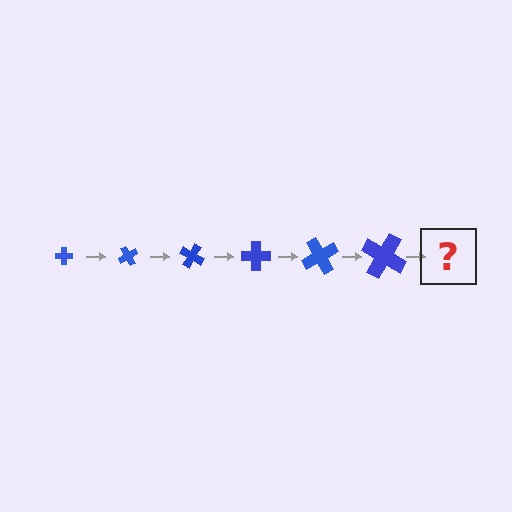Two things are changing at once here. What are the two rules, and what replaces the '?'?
The two rules are that the cross grows larger each step and it rotates 60 degrees each step. The '?' should be a cross, larger than the previous one and rotated 360 degrees from the start.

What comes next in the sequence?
The next element should be a cross, larger than the previous one and rotated 360 degrees from the start.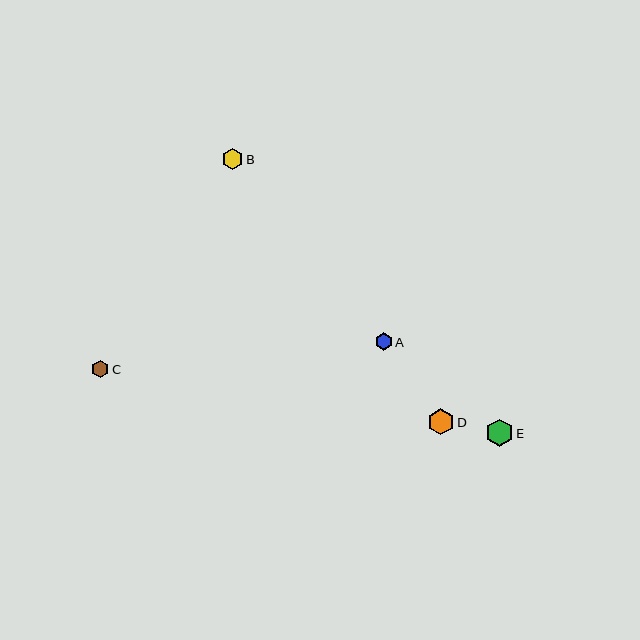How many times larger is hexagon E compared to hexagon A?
Hexagon E is approximately 1.5 times the size of hexagon A.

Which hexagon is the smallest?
Hexagon C is the smallest with a size of approximately 17 pixels.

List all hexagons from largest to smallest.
From largest to smallest: E, D, B, A, C.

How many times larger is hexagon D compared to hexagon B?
Hexagon D is approximately 1.2 times the size of hexagon B.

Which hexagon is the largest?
Hexagon E is the largest with a size of approximately 27 pixels.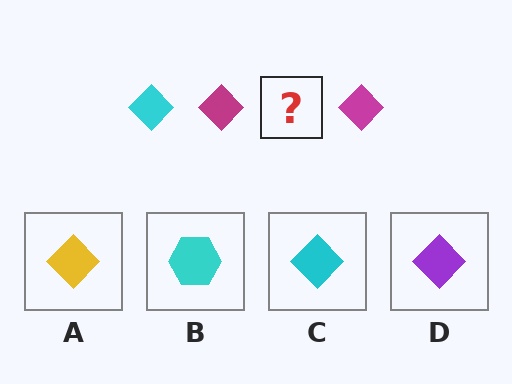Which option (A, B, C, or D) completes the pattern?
C.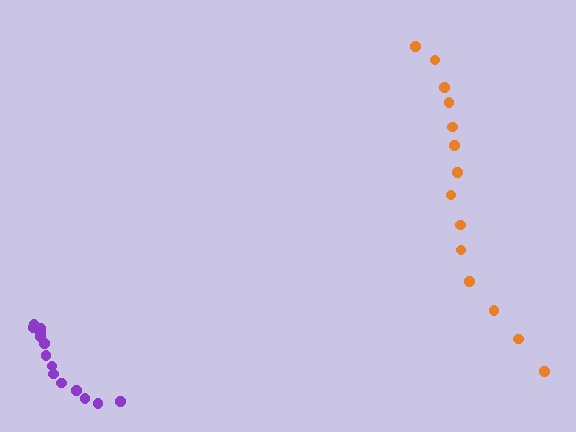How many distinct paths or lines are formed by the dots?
There are 2 distinct paths.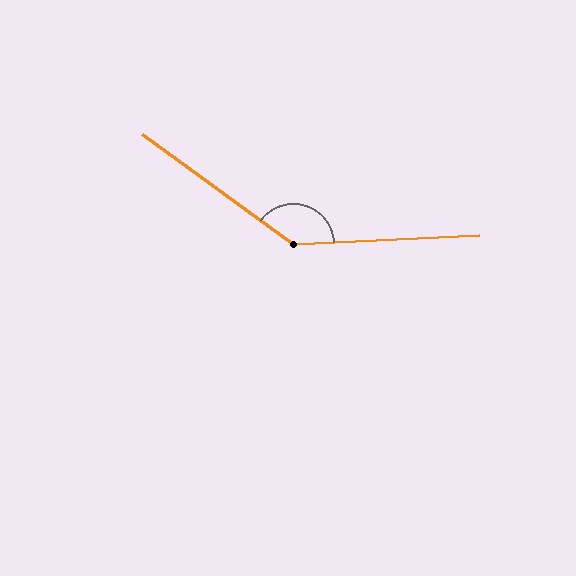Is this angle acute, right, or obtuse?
It is obtuse.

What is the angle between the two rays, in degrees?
Approximately 141 degrees.